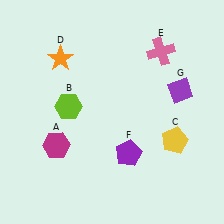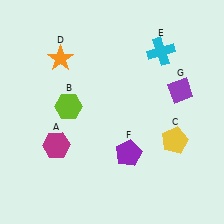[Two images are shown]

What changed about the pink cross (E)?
In Image 1, E is pink. In Image 2, it changed to cyan.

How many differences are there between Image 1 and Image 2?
There is 1 difference between the two images.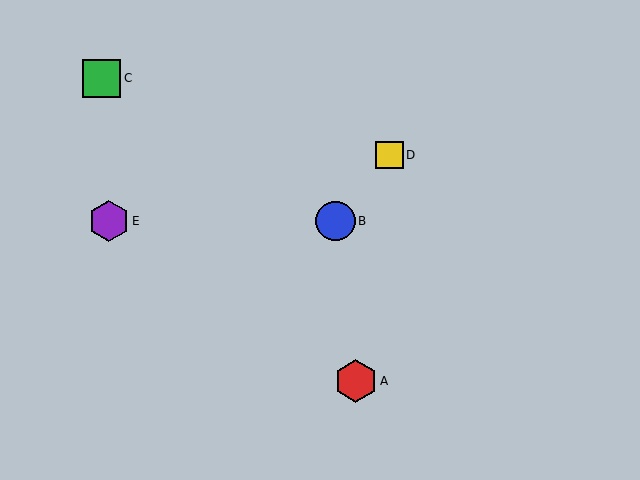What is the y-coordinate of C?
Object C is at y≈78.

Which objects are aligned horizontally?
Objects B, E are aligned horizontally.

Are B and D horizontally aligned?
No, B is at y≈221 and D is at y≈155.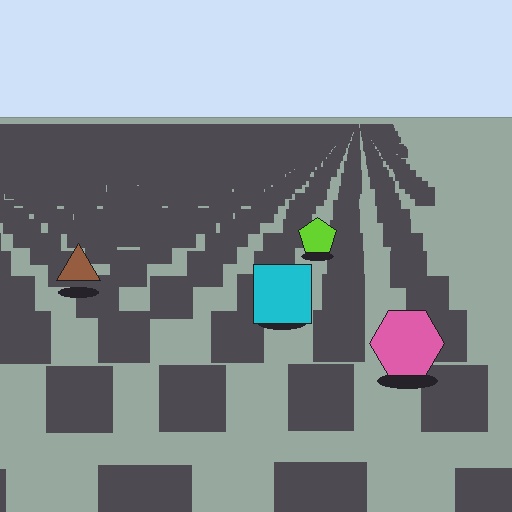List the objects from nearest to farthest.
From nearest to farthest: the pink hexagon, the cyan square, the brown triangle, the lime pentagon.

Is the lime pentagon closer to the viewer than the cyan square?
No. The cyan square is closer — you can tell from the texture gradient: the ground texture is coarser near it.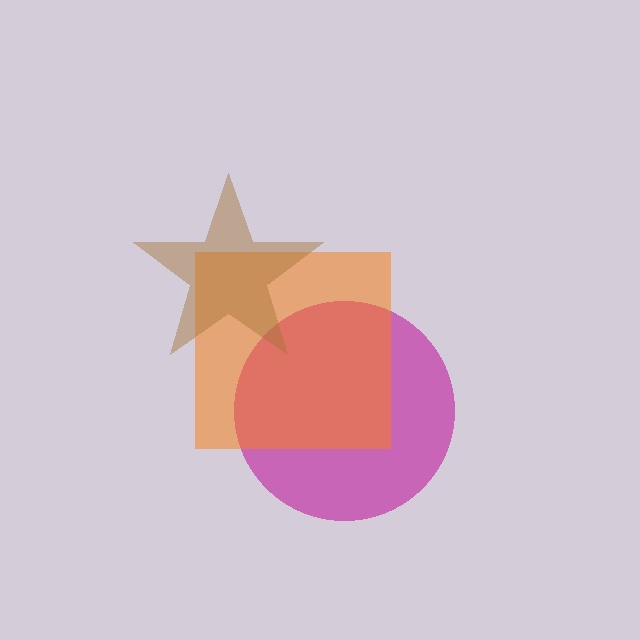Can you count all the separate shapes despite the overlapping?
Yes, there are 3 separate shapes.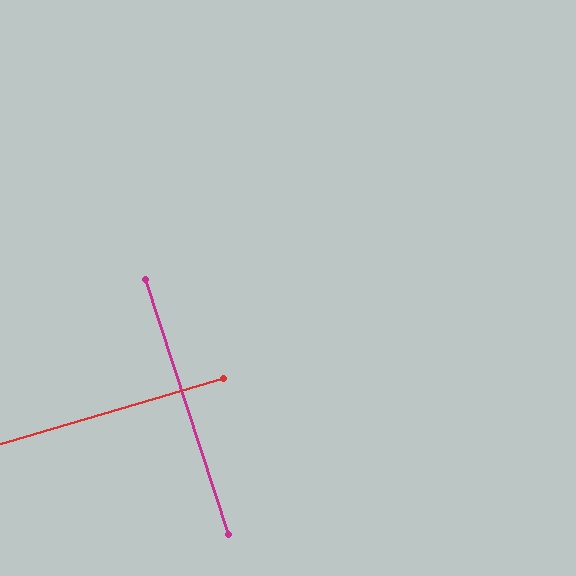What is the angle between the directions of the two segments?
Approximately 88 degrees.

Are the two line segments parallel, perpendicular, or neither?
Perpendicular — they meet at approximately 88°.